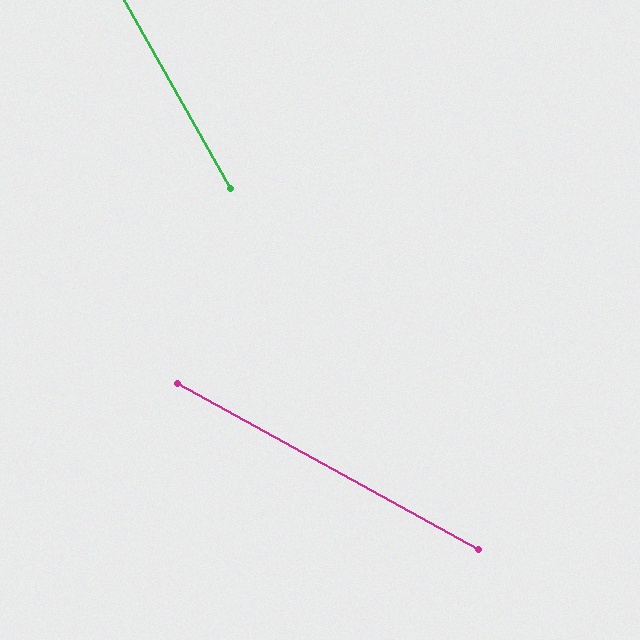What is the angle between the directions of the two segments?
Approximately 32 degrees.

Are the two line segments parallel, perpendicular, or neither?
Neither parallel nor perpendicular — they differ by about 32°.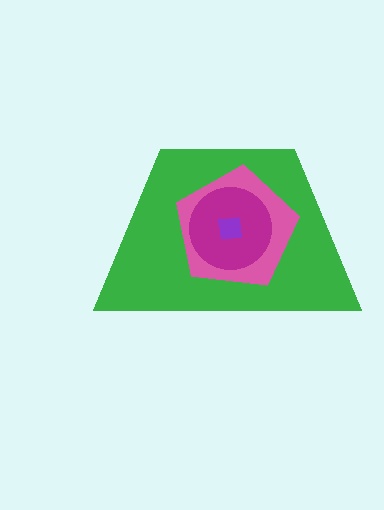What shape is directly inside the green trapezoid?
The pink pentagon.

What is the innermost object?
The purple square.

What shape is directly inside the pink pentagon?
The magenta circle.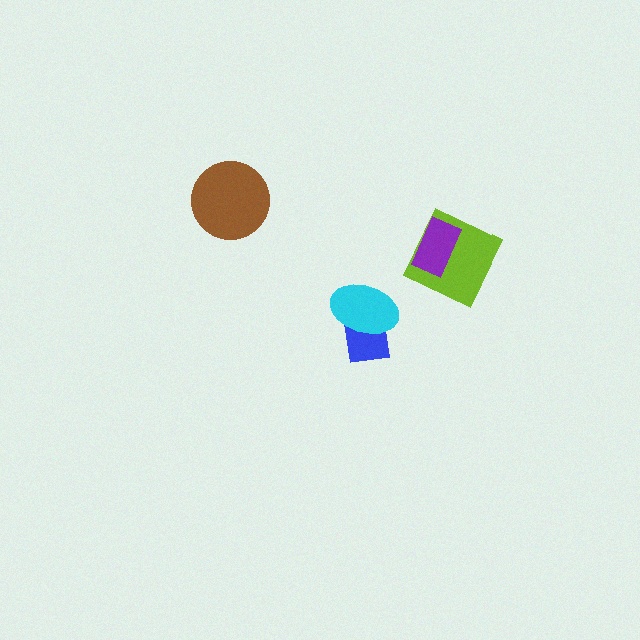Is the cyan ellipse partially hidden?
No, no other shape covers it.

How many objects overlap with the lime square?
1 object overlaps with the lime square.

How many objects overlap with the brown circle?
0 objects overlap with the brown circle.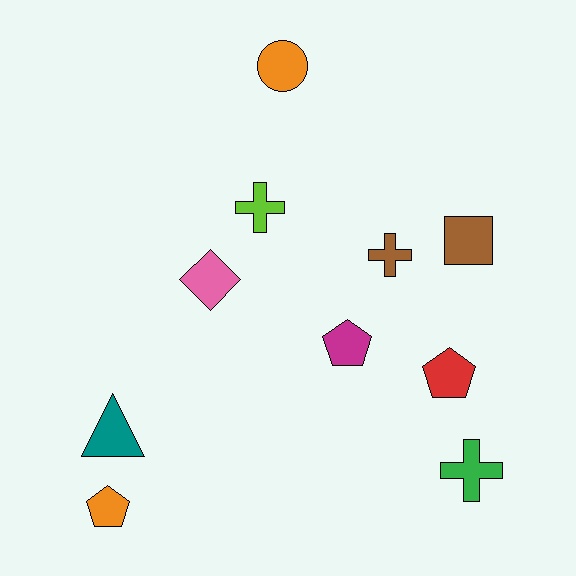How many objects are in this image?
There are 10 objects.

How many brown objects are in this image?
There are 2 brown objects.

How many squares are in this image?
There is 1 square.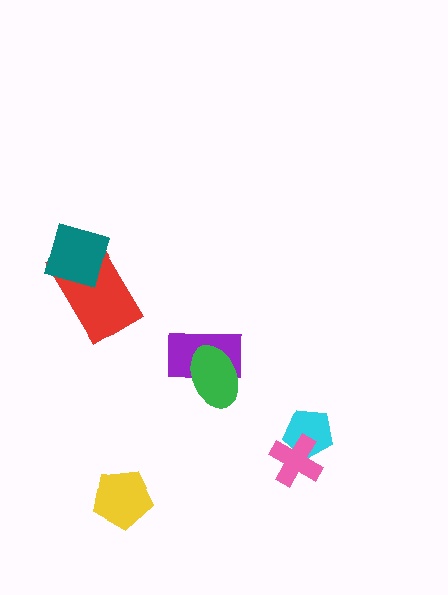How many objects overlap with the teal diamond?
1 object overlaps with the teal diamond.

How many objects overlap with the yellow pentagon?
0 objects overlap with the yellow pentagon.